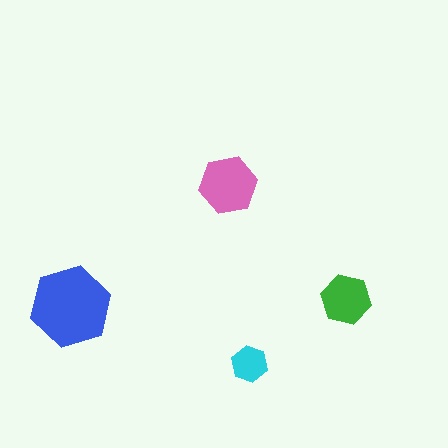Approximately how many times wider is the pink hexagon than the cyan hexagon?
About 1.5 times wider.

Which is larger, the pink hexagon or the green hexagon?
The pink one.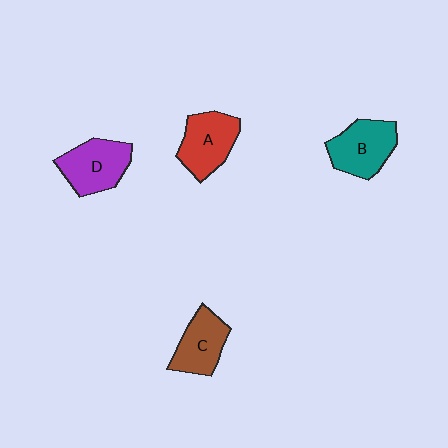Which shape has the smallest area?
Shape C (brown).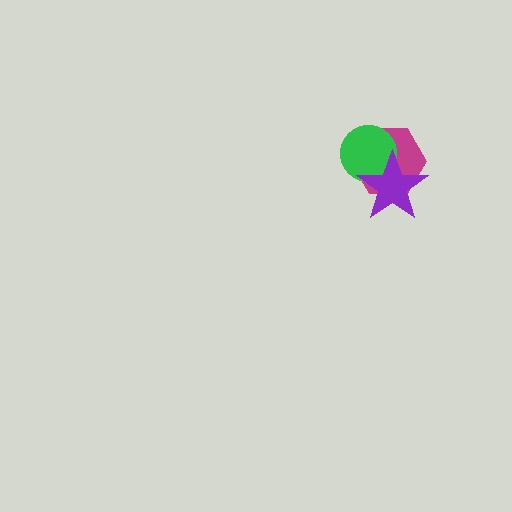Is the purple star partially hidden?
No, no other shape covers it.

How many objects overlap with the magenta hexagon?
2 objects overlap with the magenta hexagon.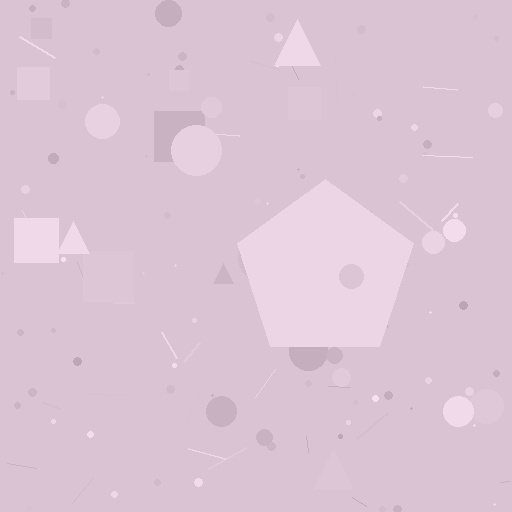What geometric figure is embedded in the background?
A pentagon is embedded in the background.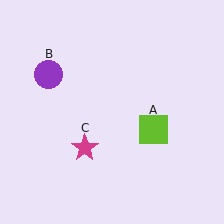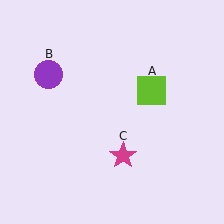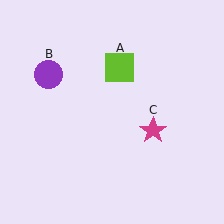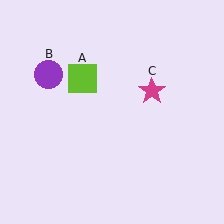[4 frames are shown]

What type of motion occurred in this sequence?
The lime square (object A), magenta star (object C) rotated counterclockwise around the center of the scene.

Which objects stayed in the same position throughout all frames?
Purple circle (object B) remained stationary.